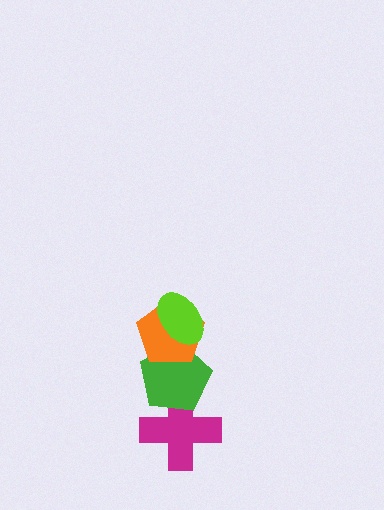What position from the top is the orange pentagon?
The orange pentagon is 2nd from the top.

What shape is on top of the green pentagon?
The orange pentagon is on top of the green pentagon.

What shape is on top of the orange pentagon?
The lime ellipse is on top of the orange pentagon.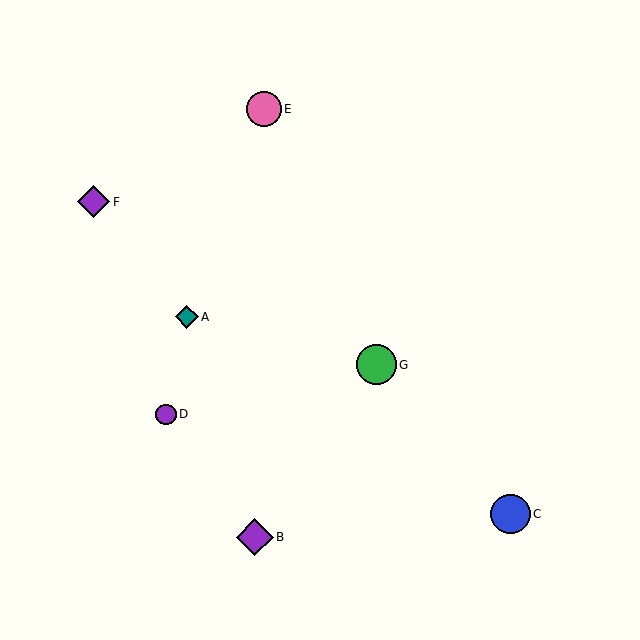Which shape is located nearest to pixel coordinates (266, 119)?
The pink circle (labeled E) at (264, 109) is nearest to that location.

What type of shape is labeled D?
Shape D is a purple circle.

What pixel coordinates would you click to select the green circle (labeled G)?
Click at (377, 365) to select the green circle G.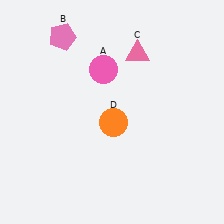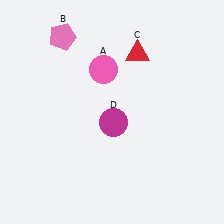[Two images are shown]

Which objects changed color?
C changed from pink to red. D changed from orange to magenta.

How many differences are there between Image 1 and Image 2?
There are 2 differences between the two images.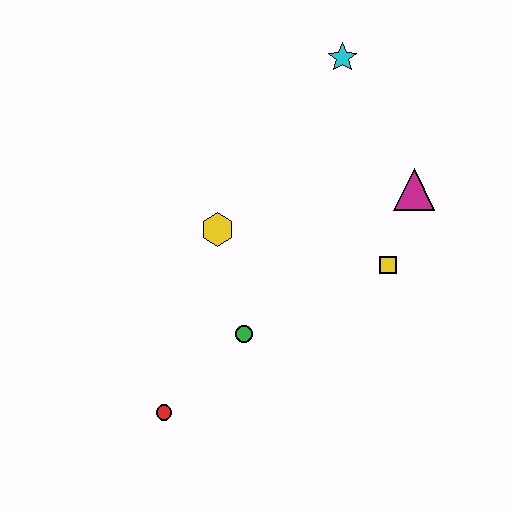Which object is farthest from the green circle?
The cyan star is farthest from the green circle.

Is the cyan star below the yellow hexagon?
No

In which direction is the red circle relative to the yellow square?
The red circle is to the left of the yellow square.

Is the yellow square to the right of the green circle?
Yes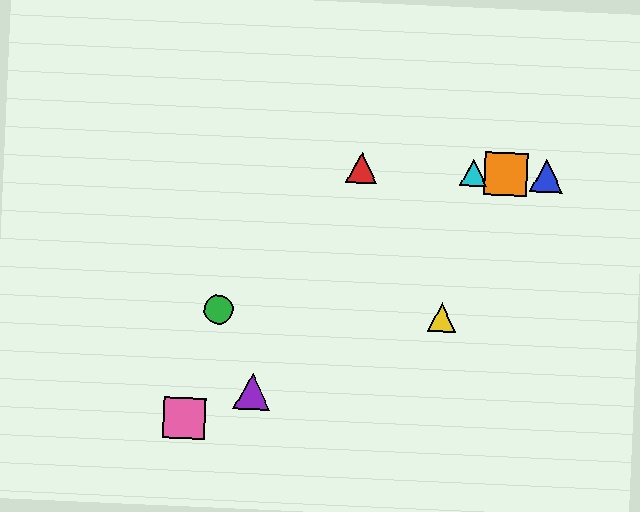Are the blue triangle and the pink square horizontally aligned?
No, the blue triangle is at y≈176 and the pink square is at y≈418.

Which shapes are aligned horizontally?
The red triangle, the blue triangle, the orange square, the cyan triangle are aligned horizontally.